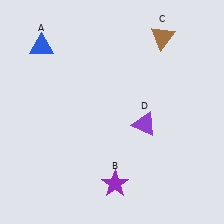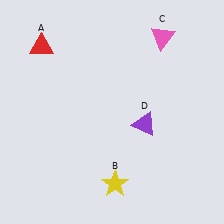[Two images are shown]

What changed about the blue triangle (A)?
In Image 1, A is blue. In Image 2, it changed to red.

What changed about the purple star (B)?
In Image 1, B is purple. In Image 2, it changed to yellow.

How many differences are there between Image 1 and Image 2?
There are 3 differences between the two images.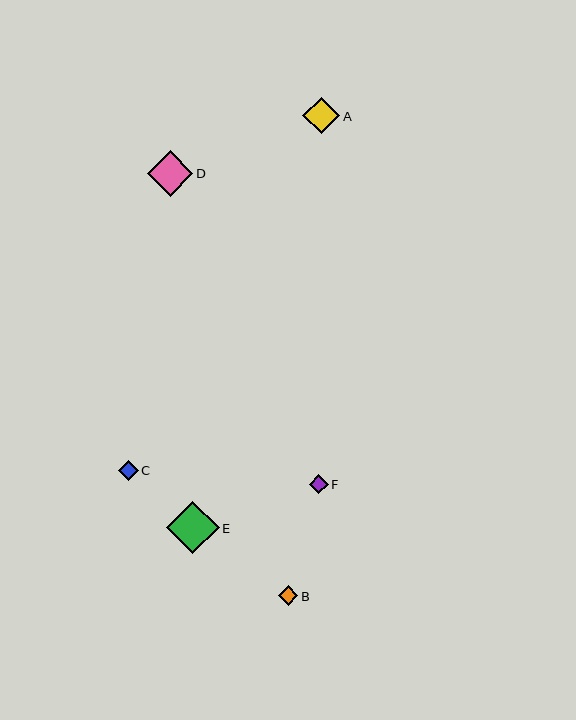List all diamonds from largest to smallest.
From largest to smallest: E, D, A, C, B, F.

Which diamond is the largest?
Diamond E is the largest with a size of approximately 53 pixels.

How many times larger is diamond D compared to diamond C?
Diamond D is approximately 2.3 times the size of diamond C.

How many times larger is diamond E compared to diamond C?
Diamond E is approximately 2.6 times the size of diamond C.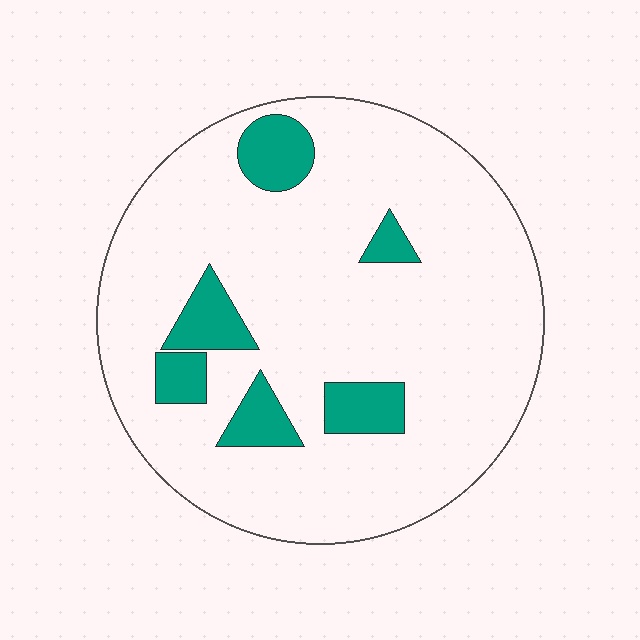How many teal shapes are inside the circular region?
6.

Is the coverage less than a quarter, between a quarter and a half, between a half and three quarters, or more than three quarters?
Less than a quarter.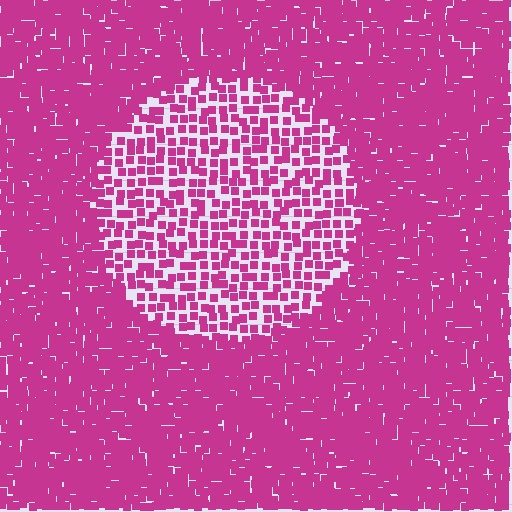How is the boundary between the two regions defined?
The boundary is defined by a change in element density (approximately 2.2x ratio). All elements are the same color, size, and shape.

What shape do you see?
I see a circle.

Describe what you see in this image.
The image contains small magenta elements arranged at two different densities. A circle-shaped region is visible where the elements are less densely packed than the surrounding area.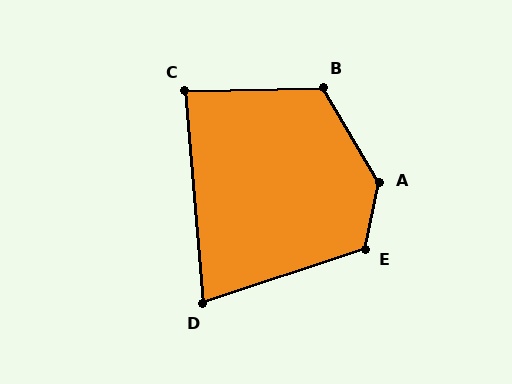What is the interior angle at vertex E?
Approximately 120 degrees (obtuse).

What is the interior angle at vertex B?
Approximately 120 degrees (obtuse).